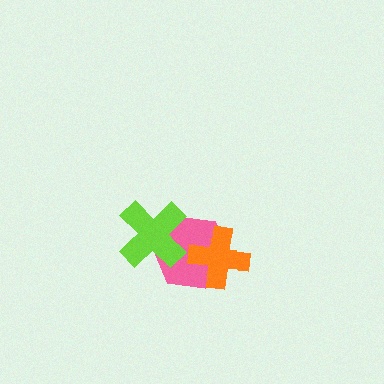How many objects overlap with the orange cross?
1 object overlaps with the orange cross.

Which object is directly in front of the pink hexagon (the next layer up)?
The orange cross is directly in front of the pink hexagon.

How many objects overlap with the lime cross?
1 object overlaps with the lime cross.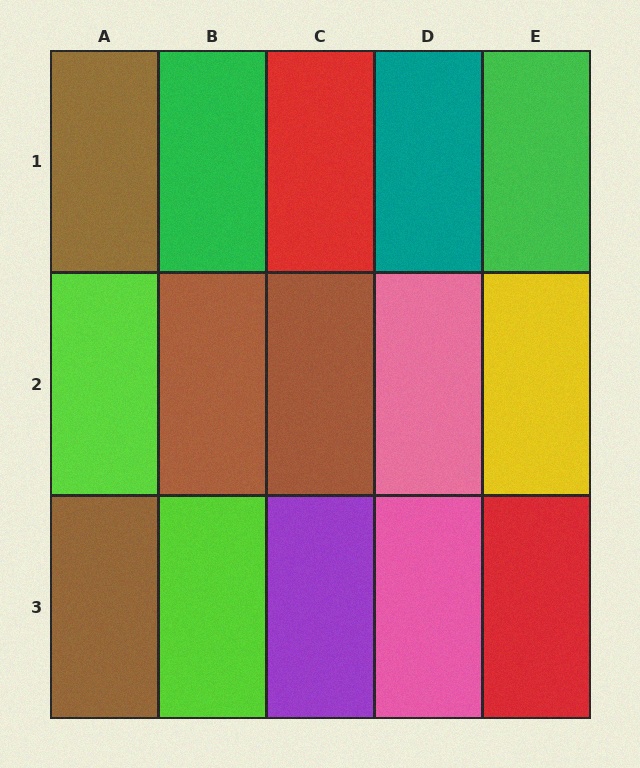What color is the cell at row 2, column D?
Pink.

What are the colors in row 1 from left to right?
Brown, green, red, teal, green.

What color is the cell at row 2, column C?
Brown.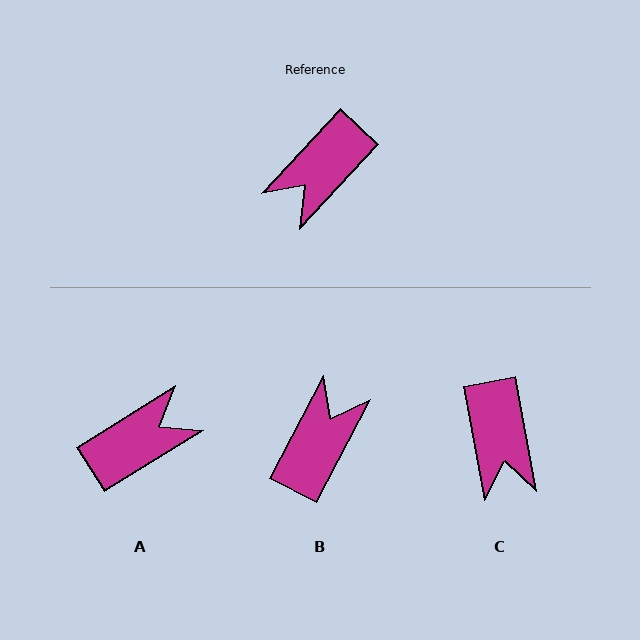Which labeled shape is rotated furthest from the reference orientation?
A, about 165 degrees away.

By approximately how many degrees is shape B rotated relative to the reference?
Approximately 164 degrees clockwise.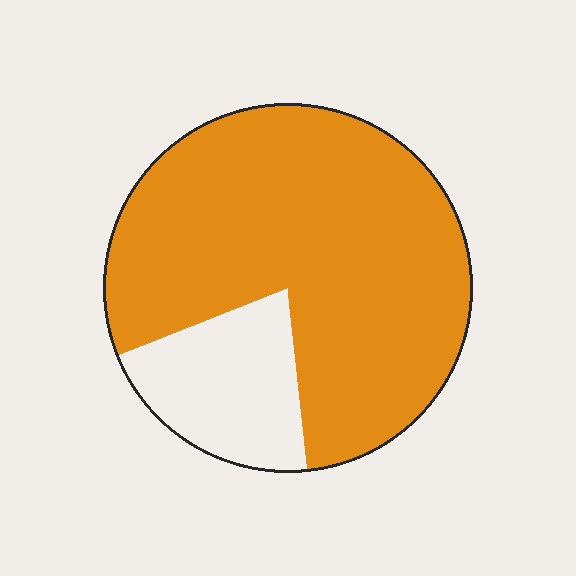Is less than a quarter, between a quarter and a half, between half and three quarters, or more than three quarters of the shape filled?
More than three quarters.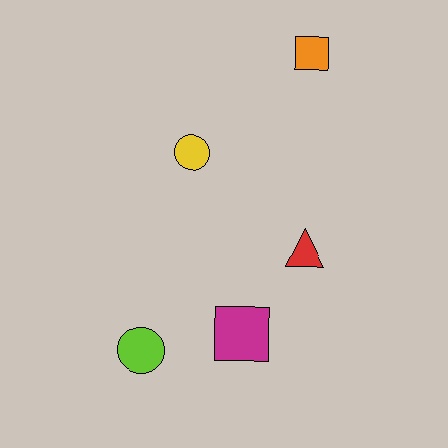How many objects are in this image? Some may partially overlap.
There are 5 objects.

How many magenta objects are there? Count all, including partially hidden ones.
There is 1 magenta object.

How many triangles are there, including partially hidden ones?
There is 1 triangle.